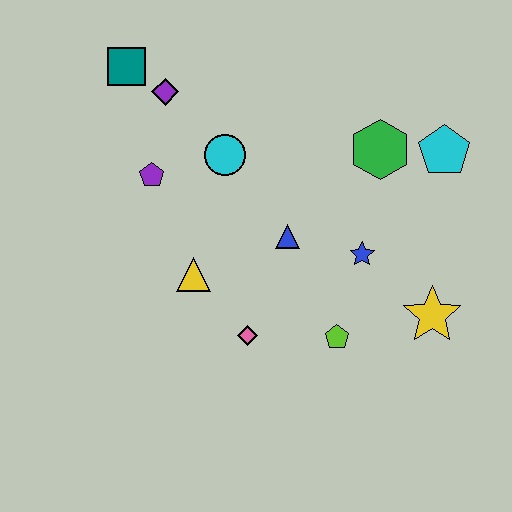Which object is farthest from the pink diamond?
The teal square is farthest from the pink diamond.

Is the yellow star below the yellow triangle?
Yes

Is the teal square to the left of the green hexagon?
Yes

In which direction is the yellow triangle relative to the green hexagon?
The yellow triangle is to the left of the green hexagon.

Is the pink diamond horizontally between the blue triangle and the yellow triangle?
Yes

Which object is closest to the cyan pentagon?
The green hexagon is closest to the cyan pentagon.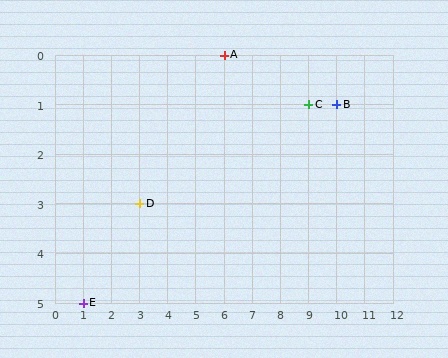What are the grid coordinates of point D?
Point D is at grid coordinates (3, 3).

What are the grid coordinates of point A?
Point A is at grid coordinates (6, 0).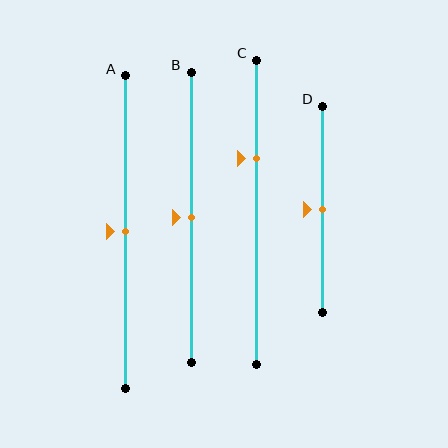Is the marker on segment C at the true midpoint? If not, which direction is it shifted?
No, the marker on segment C is shifted upward by about 18% of the segment length.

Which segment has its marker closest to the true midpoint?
Segment A has its marker closest to the true midpoint.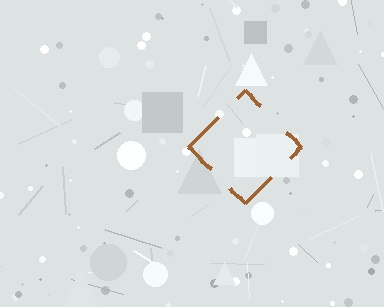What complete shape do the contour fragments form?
The contour fragments form a diamond.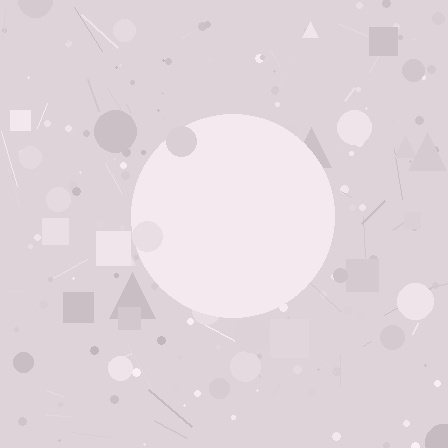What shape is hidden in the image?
A circle is hidden in the image.